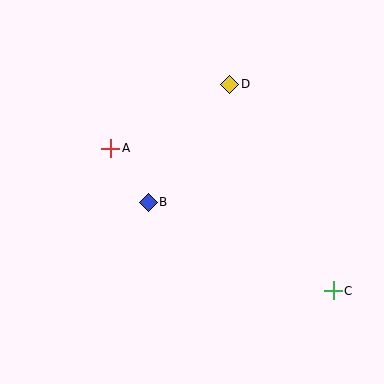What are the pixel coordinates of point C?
Point C is at (333, 291).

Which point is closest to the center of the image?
Point B at (148, 202) is closest to the center.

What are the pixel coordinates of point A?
Point A is at (111, 148).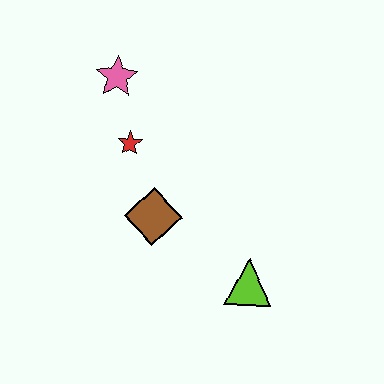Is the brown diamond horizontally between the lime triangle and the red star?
Yes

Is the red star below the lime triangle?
No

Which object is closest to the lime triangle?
The brown diamond is closest to the lime triangle.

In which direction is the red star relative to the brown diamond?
The red star is above the brown diamond.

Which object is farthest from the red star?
The lime triangle is farthest from the red star.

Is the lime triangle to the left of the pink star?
No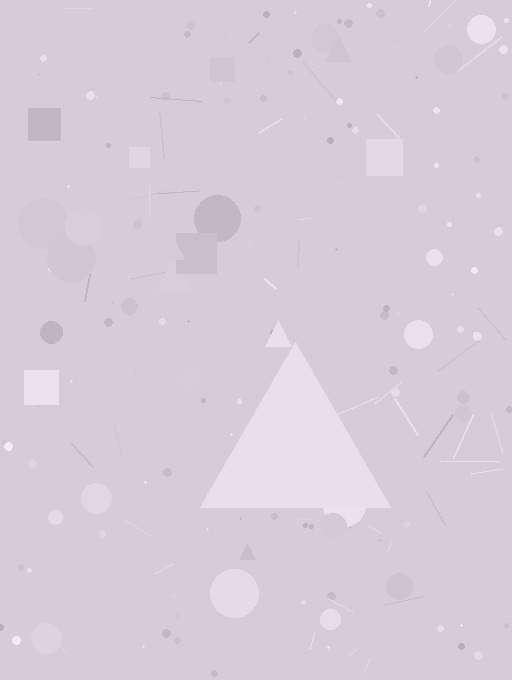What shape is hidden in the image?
A triangle is hidden in the image.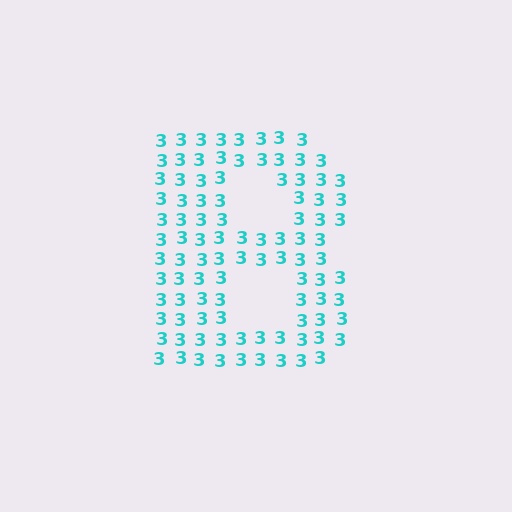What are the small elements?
The small elements are digit 3's.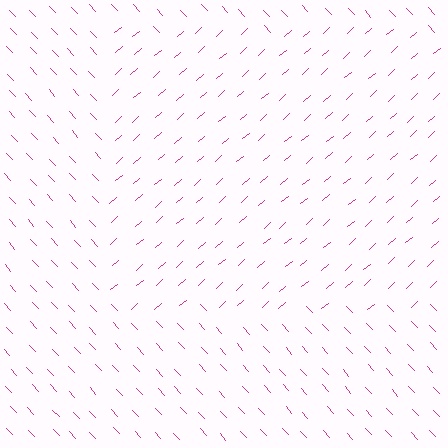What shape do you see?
I see a rectangle.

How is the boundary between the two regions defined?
The boundary is defined purely by a change in line orientation (approximately 89 degrees difference). All lines are the same color and thickness.